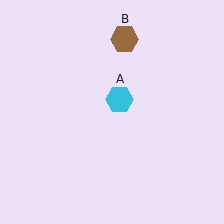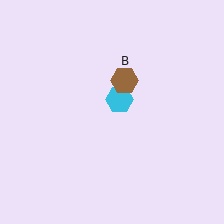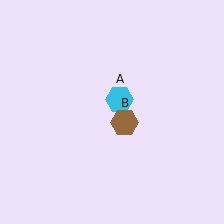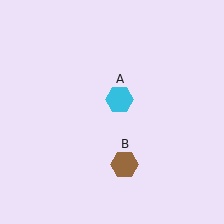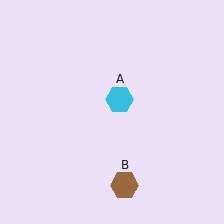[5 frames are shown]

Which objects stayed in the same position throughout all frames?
Cyan hexagon (object A) remained stationary.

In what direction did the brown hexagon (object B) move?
The brown hexagon (object B) moved down.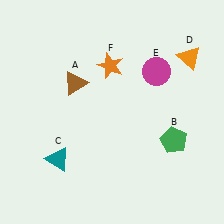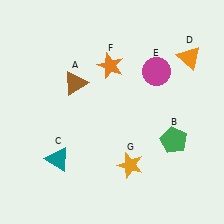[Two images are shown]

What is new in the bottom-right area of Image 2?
An orange star (G) was added in the bottom-right area of Image 2.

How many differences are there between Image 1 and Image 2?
There is 1 difference between the two images.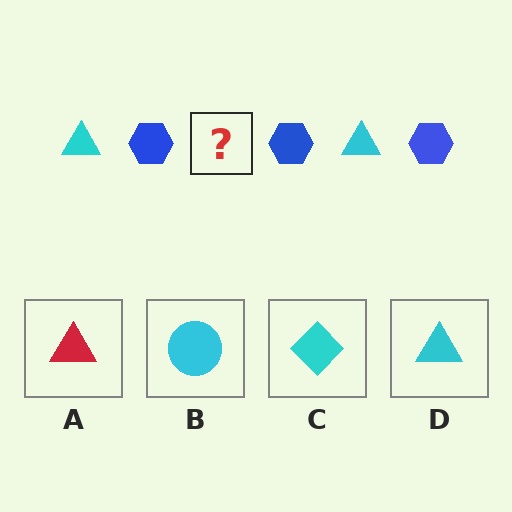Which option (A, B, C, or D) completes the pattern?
D.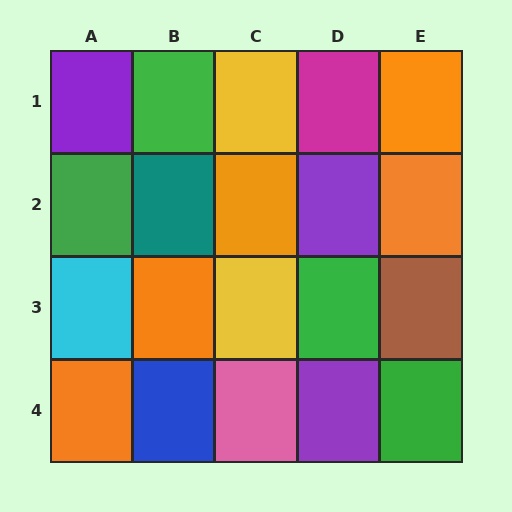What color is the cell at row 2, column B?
Teal.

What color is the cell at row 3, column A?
Cyan.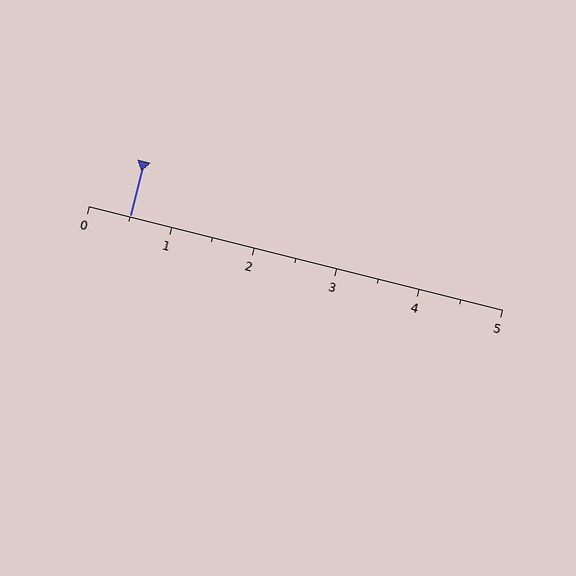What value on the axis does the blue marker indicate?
The marker indicates approximately 0.5.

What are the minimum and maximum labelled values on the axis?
The axis runs from 0 to 5.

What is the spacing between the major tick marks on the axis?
The major ticks are spaced 1 apart.